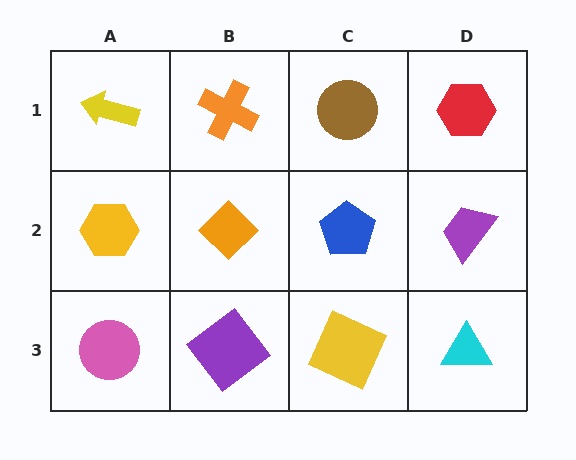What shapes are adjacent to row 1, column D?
A purple trapezoid (row 2, column D), a brown circle (row 1, column C).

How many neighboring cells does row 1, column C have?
3.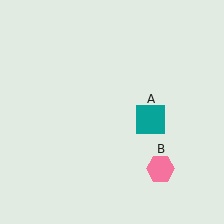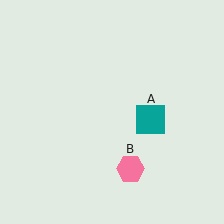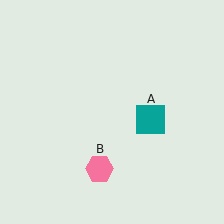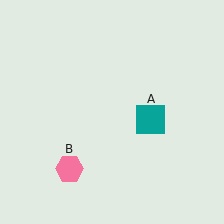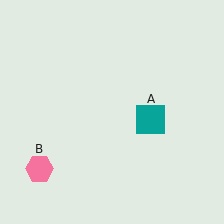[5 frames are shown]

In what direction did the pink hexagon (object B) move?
The pink hexagon (object B) moved left.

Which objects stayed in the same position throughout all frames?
Teal square (object A) remained stationary.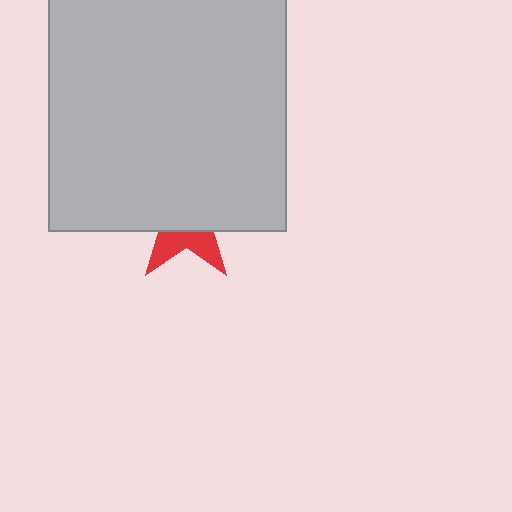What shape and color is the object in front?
The object in front is a light gray square.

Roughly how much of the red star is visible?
A small part of it is visible (roughly 33%).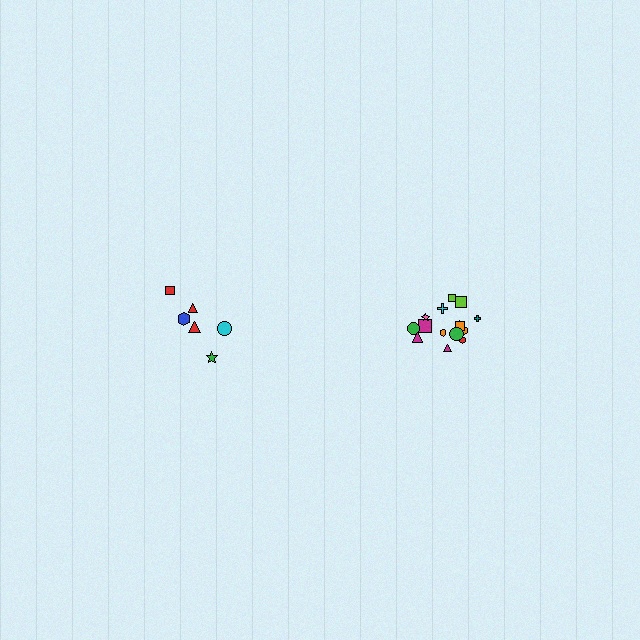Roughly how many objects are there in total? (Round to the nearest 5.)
Roughly 20 objects in total.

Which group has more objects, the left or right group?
The right group.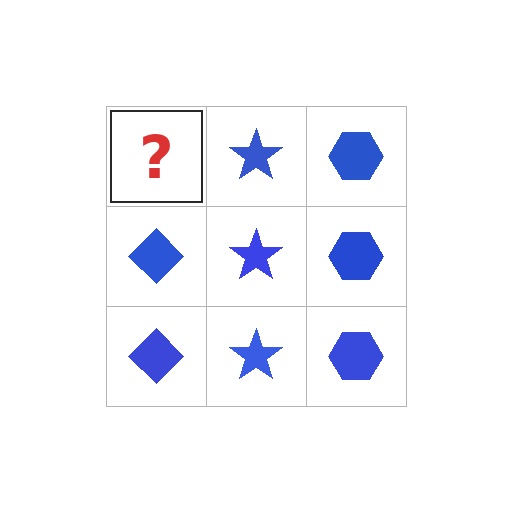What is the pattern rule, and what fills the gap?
The rule is that each column has a consistent shape. The gap should be filled with a blue diamond.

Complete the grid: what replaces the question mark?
The question mark should be replaced with a blue diamond.